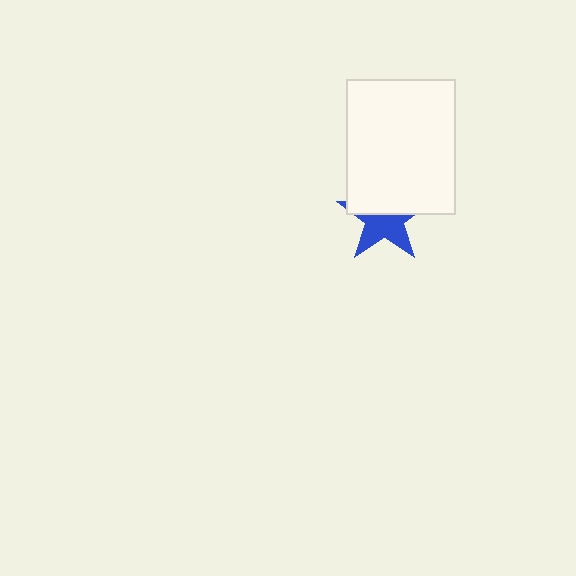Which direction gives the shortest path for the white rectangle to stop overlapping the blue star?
Moving up gives the shortest separation.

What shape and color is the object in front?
The object in front is a white rectangle.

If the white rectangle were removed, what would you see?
You would see the complete blue star.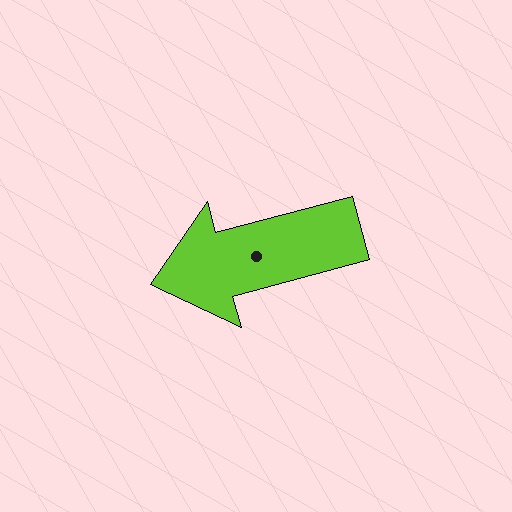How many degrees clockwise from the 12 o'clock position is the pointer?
Approximately 255 degrees.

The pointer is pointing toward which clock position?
Roughly 9 o'clock.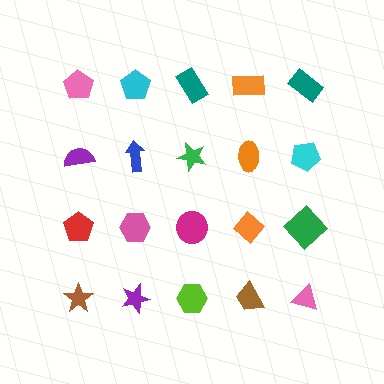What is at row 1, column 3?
A teal rectangle.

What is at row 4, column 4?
A brown trapezoid.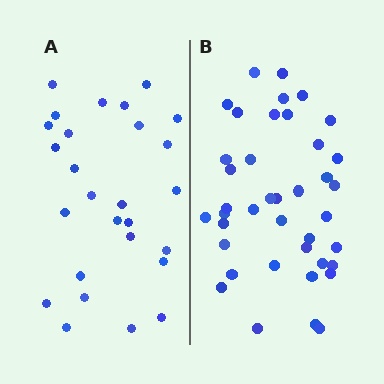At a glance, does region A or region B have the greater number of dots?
Region B (the right region) has more dots.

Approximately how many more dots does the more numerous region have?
Region B has approximately 15 more dots than region A.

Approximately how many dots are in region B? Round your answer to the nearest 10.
About 40 dots.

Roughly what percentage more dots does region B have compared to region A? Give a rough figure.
About 50% more.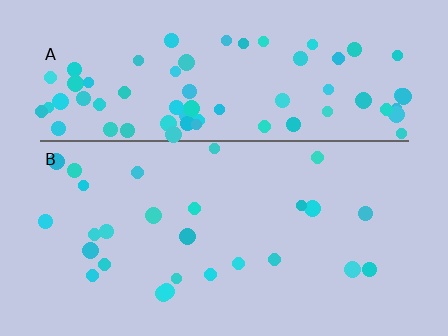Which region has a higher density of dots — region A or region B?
A (the top).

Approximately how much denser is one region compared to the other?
Approximately 2.9× — region A over region B.